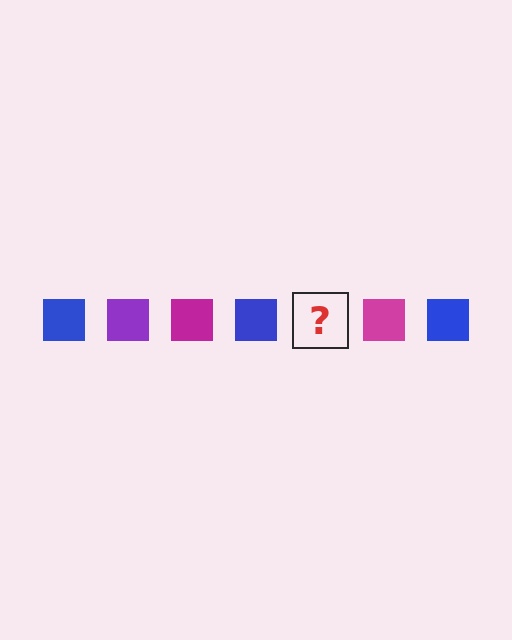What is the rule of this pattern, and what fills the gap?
The rule is that the pattern cycles through blue, purple, magenta squares. The gap should be filled with a purple square.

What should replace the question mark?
The question mark should be replaced with a purple square.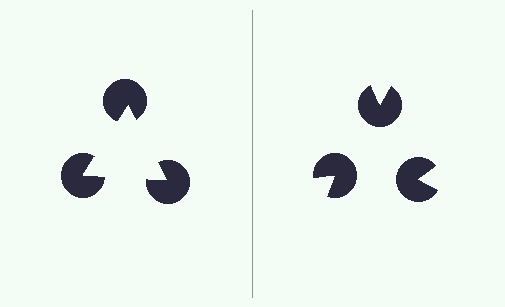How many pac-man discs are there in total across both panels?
6 — 3 on each side.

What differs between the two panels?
The pac-man discs are positioned identically on both sides; only the wedge orientations differ. On the left they align to a triangle; on the right they are misaligned.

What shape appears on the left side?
An illusory triangle.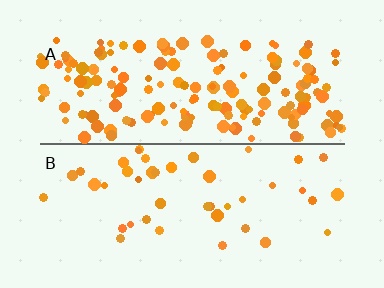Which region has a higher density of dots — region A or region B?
A (the top).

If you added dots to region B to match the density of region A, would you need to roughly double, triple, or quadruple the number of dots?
Approximately quadruple.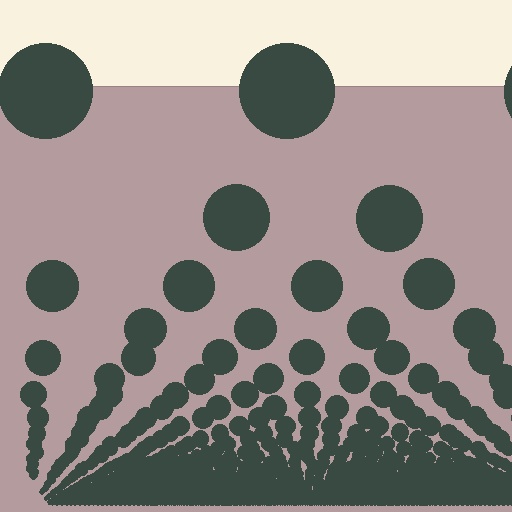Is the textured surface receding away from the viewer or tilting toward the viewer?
The surface appears to tilt toward the viewer. Texture elements get larger and sparser toward the top.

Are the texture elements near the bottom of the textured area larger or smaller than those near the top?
Smaller. The gradient is inverted — elements near the bottom are smaller and denser.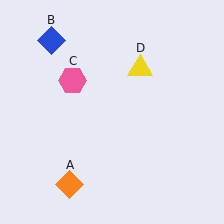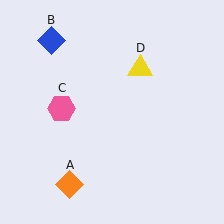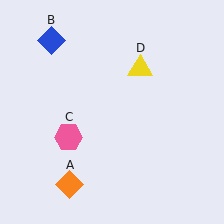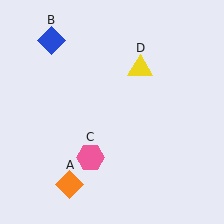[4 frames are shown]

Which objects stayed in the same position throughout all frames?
Orange diamond (object A) and blue diamond (object B) and yellow triangle (object D) remained stationary.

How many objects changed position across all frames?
1 object changed position: pink hexagon (object C).